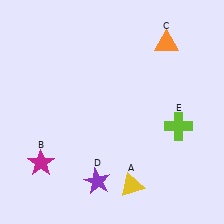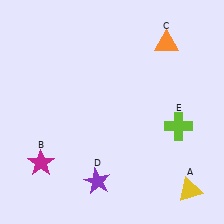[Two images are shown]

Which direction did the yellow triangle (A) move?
The yellow triangle (A) moved right.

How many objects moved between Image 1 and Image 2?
1 object moved between the two images.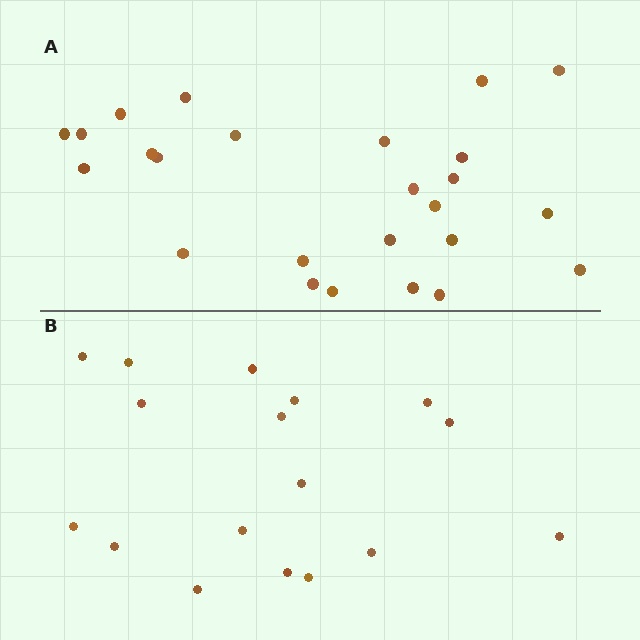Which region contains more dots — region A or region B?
Region A (the top region) has more dots.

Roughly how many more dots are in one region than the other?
Region A has roughly 8 or so more dots than region B.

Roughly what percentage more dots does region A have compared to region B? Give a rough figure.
About 45% more.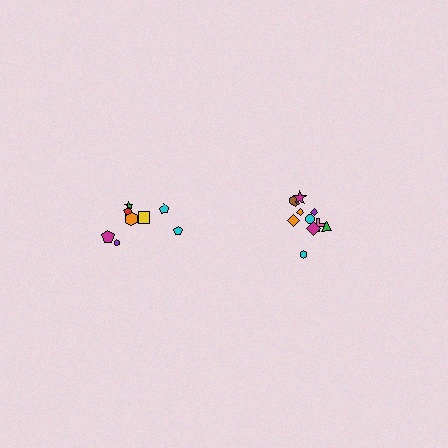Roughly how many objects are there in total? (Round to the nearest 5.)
Roughly 20 objects in total.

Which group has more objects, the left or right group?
The right group.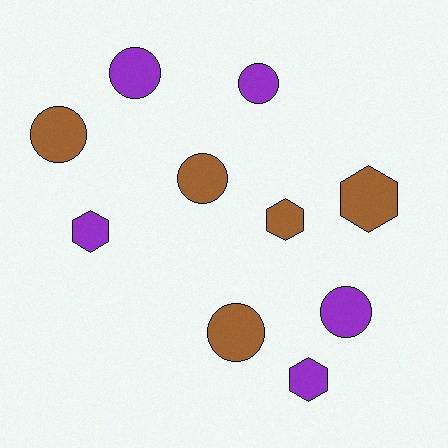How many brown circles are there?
There are 3 brown circles.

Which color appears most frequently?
Brown, with 5 objects.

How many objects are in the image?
There are 10 objects.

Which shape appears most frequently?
Circle, with 6 objects.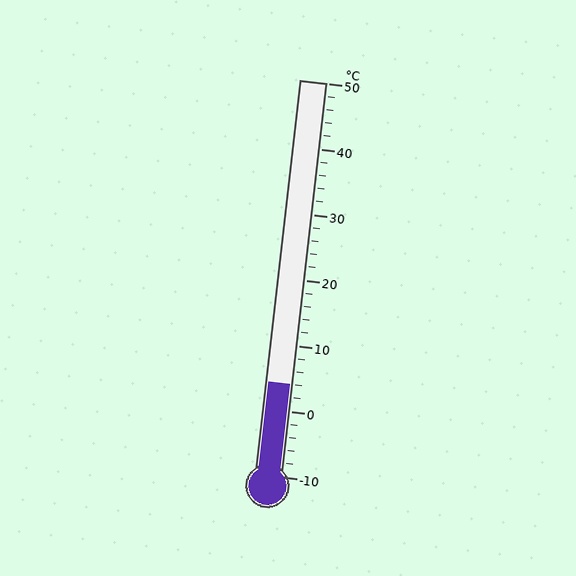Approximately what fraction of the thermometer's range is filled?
The thermometer is filled to approximately 25% of its range.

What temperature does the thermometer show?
The thermometer shows approximately 4°C.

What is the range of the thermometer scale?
The thermometer scale ranges from -10°C to 50°C.